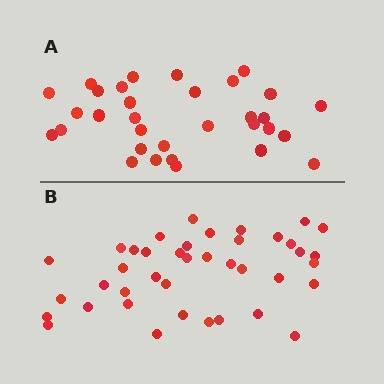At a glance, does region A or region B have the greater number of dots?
Region B (the bottom region) has more dots.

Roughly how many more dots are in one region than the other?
Region B has roughly 8 or so more dots than region A.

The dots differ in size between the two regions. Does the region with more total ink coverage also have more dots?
No. Region A has more total ink coverage because its dots are larger, but region B actually contains more individual dots. Total area can be misleading — the number of items is what matters here.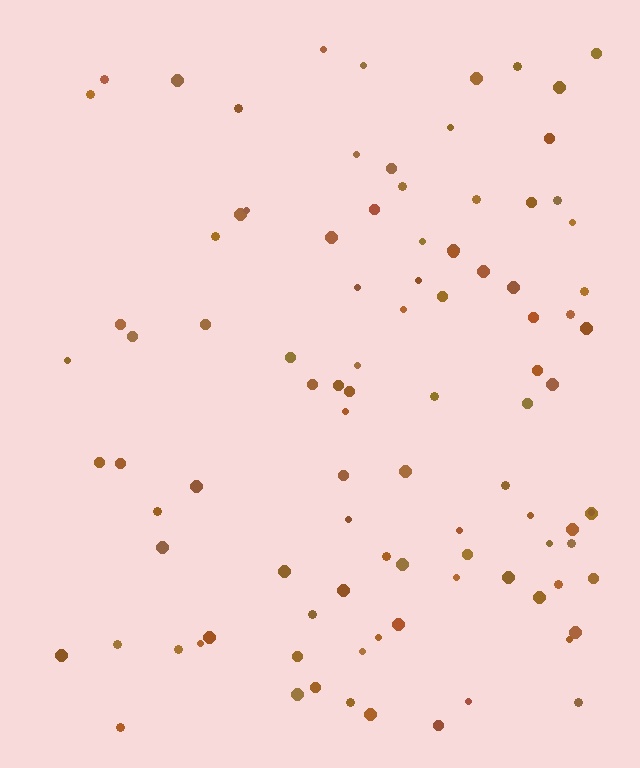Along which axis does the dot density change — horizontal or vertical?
Horizontal.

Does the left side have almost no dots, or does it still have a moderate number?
Still a moderate number, just noticeably fewer than the right.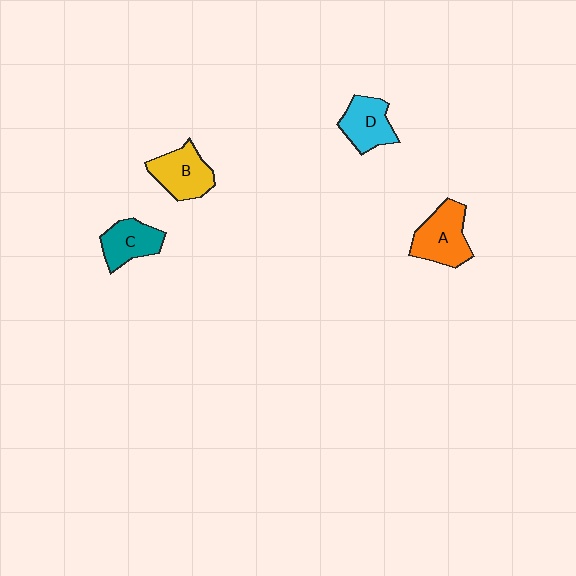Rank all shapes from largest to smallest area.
From largest to smallest: A (orange), B (yellow), D (cyan), C (teal).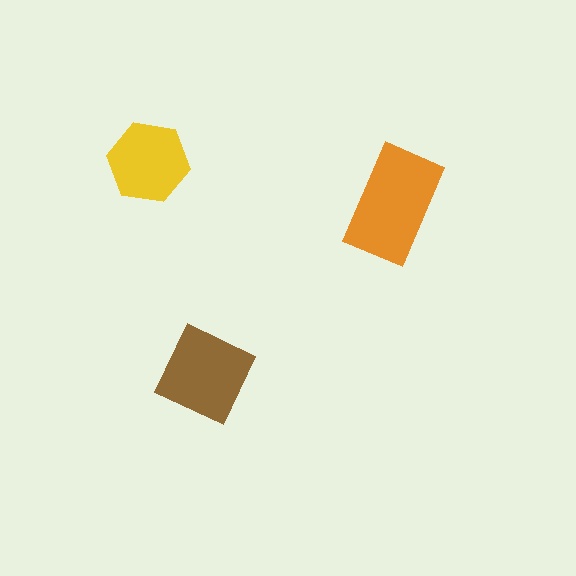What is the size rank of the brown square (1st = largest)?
2nd.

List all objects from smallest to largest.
The yellow hexagon, the brown square, the orange rectangle.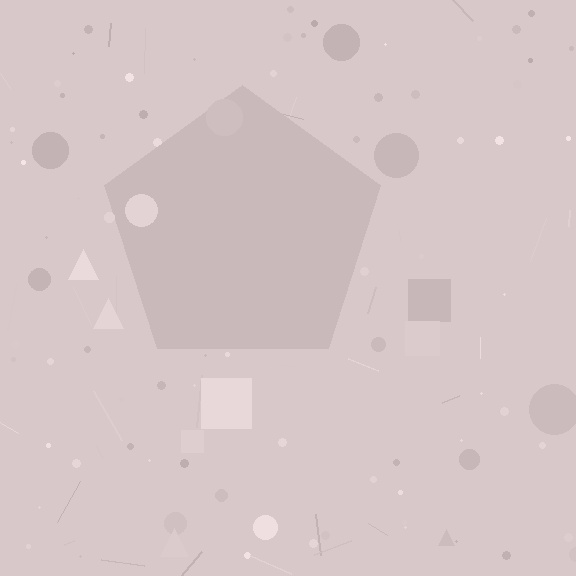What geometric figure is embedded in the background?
A pentagon is embedded in the background.